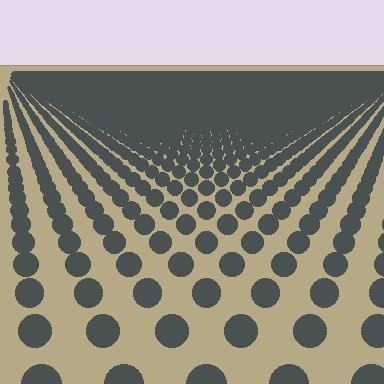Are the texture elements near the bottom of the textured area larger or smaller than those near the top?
Larger. Near the bottom, elements are closer to the viewer and appear at a bigger on-screen size.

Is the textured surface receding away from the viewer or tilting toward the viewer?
The surface is receding away from the viewer. Texture elements get smaller and denser toward the top.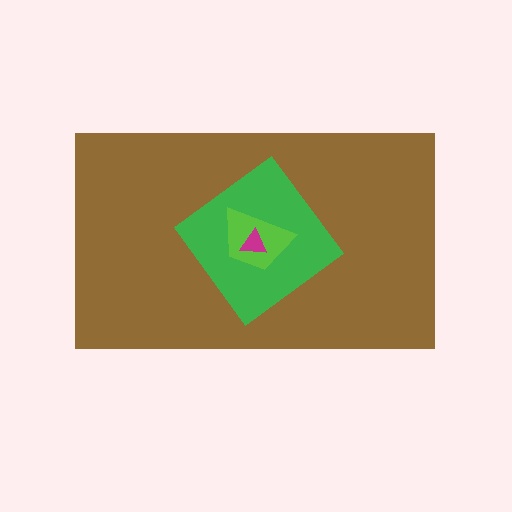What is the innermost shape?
The magenta triangle.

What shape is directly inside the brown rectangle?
The green diamond.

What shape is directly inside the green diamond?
The lime trapezoid.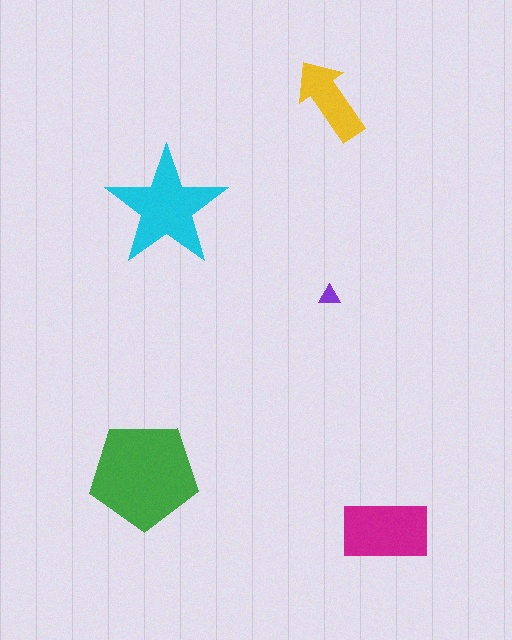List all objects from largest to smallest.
The green pentagon, the cyan star, the magenta rectangle, the yellow arrow, the purple triangle.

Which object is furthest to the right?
The magenta rectangle is rightmost.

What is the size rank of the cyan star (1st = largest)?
2nd.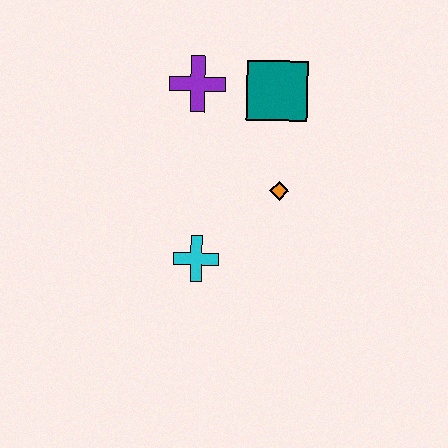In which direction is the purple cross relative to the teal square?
The purple cross is to the left of the teal square.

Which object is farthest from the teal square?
The cyan cross is farthest from the teal square.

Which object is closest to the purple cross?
The teal square is closest to the purple cross.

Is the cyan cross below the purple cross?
Yes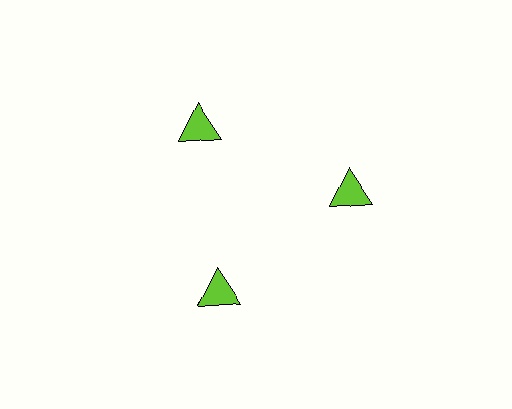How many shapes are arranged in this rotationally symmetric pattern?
There are 3 shapes, arranged in 3 groups of 1.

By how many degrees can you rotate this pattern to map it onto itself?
The pattern maps onto itself every 120 degrees of rotation.